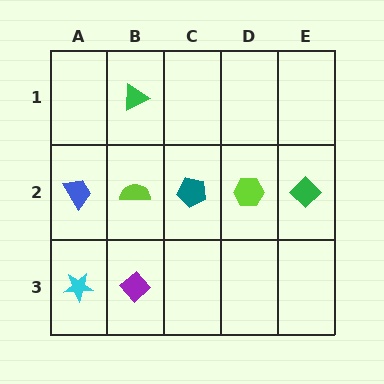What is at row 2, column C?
A teal pentagon.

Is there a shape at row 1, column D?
No, that cell is empty.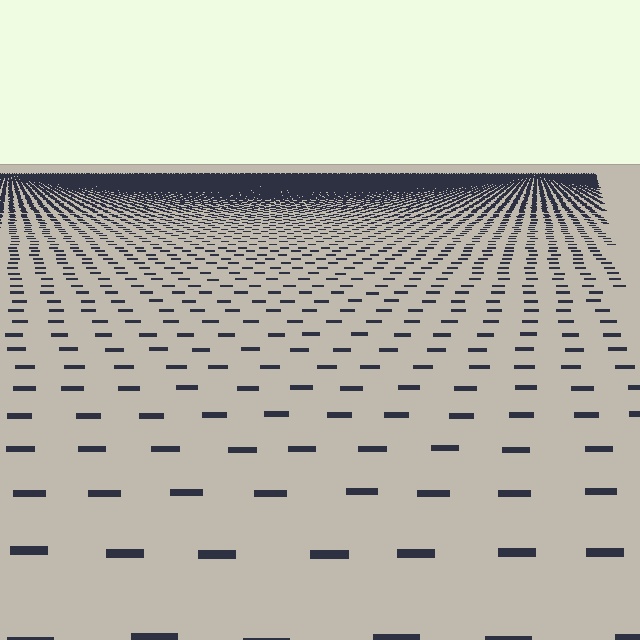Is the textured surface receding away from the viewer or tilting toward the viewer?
The surface is receding away from the viewer. Texture elements get smaller and denser toward the top.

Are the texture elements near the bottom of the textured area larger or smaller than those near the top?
Larger. Near the bottom, elements are closer to the viewer and appear at a bigger on-screen size.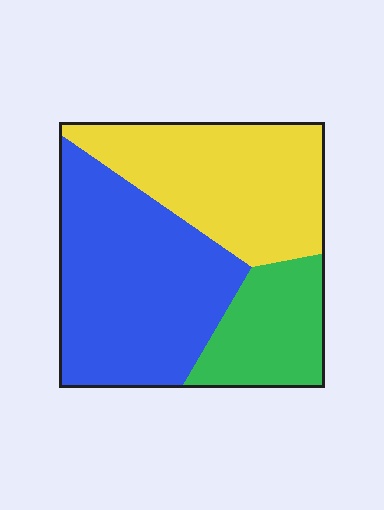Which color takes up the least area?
Green, at roughly 20%.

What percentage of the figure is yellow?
Yellow takes up about three eighths (3/8) of the figure.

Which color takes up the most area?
Blue, at roughly 45%.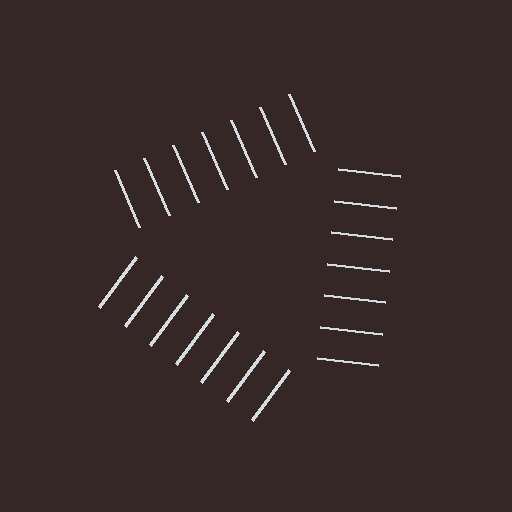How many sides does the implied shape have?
3 sides — the line-ends trace a triangle.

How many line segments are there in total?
21 — 7 along each of the 3 edges.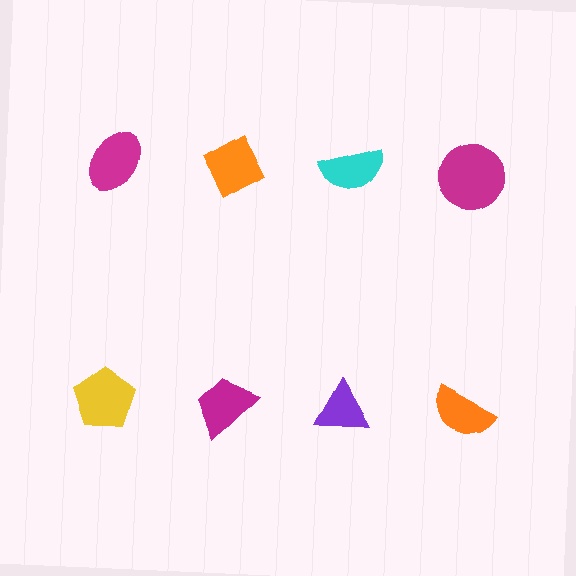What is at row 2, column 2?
A magenta trapezoid.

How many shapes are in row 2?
4 shapes.